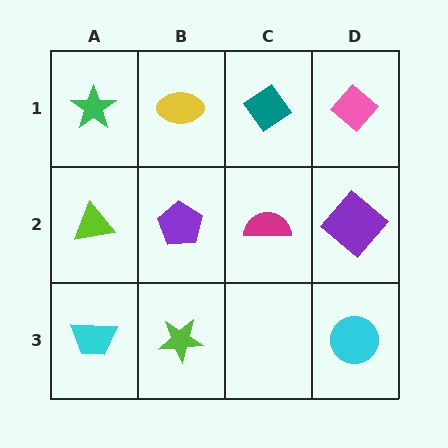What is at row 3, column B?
A lime star.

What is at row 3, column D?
A cyan circle.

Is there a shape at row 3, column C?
No, that cell is empty.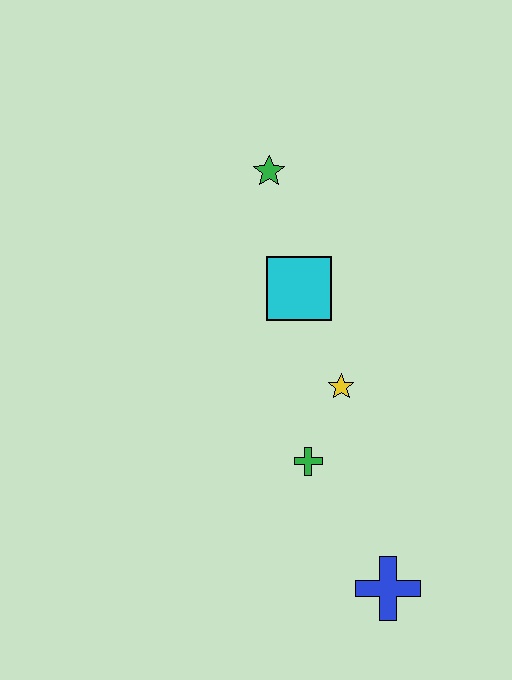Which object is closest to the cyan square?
The yellow star is closest to the cyan square.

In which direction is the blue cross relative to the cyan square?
The blue cross is below the cyan square.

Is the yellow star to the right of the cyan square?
Yes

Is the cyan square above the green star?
No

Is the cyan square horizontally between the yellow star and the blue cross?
No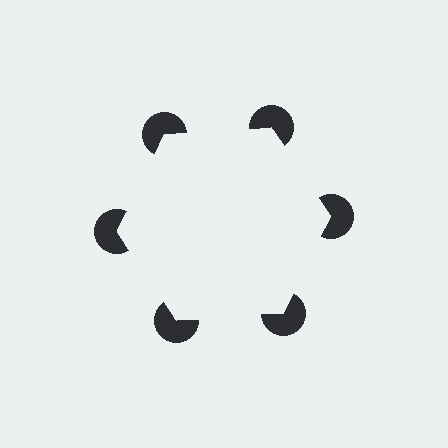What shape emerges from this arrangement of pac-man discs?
An illusory hexagon — its edges are inferred from the aligned wedge cuts in the pac-man discs, not physically drawn.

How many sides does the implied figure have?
6 sides.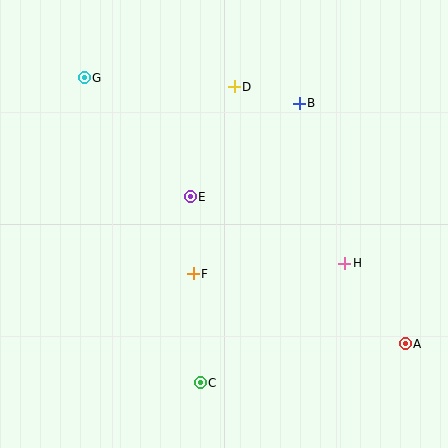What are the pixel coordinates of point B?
Point B is at (299, 103).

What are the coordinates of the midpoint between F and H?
The midpoint between F and H is at (269, 269).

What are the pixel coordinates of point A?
Point A is at (405, 344).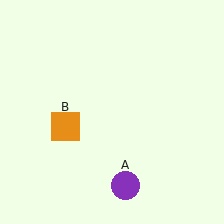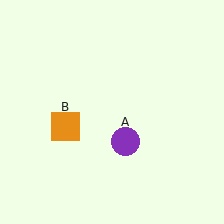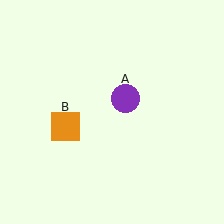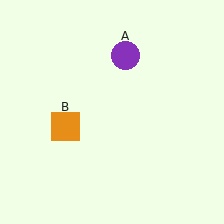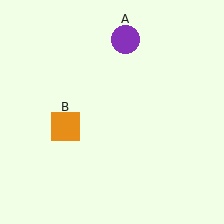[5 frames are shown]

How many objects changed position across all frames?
1 object changed position: purple circle (object A).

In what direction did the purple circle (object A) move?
The purple circle (object A) moved up.